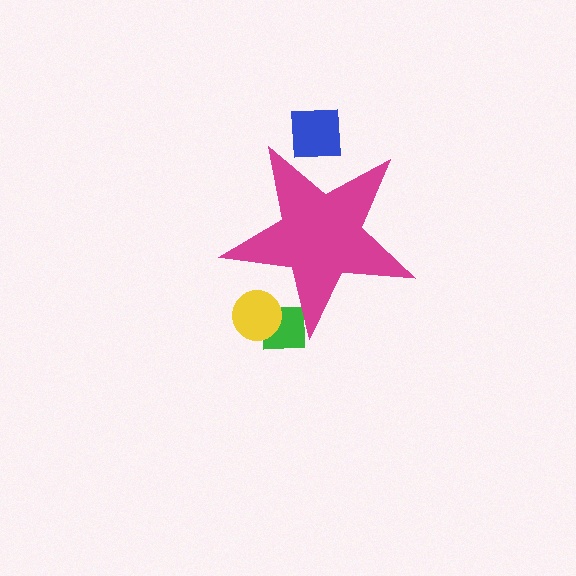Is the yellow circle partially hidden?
Yes, the yellow circle is partially hidden behind the magenta star.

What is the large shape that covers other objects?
A magenta star.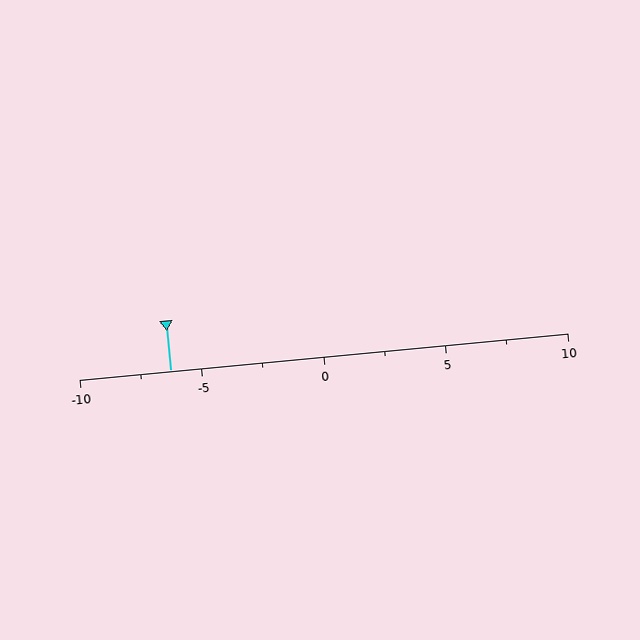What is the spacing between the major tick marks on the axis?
The major ticks are spaced 5 apart.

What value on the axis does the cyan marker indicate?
The marker indicates approximately -6.2.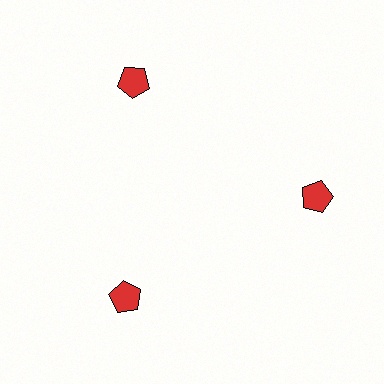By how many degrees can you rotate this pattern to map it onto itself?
The pattern maps onto itself every 120 degrees of rotation.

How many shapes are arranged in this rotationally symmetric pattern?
There are 3 shapes, arranged in 3 groups of 1.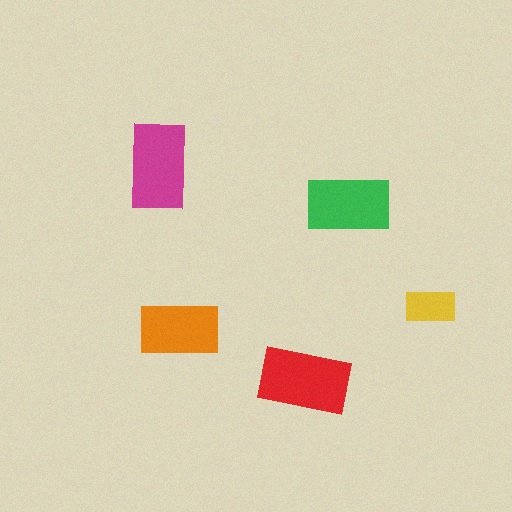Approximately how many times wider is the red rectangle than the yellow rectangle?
About 2 times wider.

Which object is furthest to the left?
The magenta rectangle is leftmost.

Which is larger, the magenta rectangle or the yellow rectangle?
The magenta one.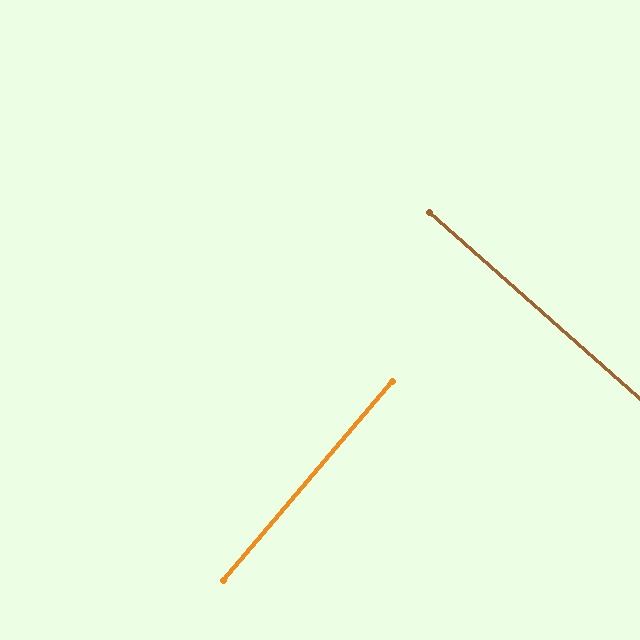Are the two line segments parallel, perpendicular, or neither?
Perpendicular — they meet at approximately 89°.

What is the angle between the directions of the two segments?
Approximately 89 degrees.